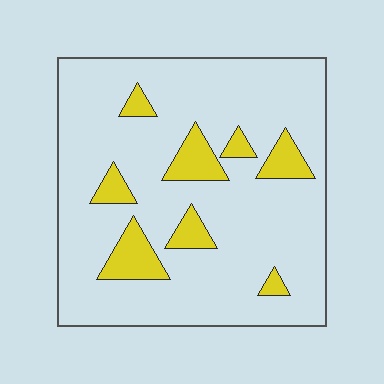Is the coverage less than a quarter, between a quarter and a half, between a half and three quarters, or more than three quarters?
Less than a quarter.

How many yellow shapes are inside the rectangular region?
8.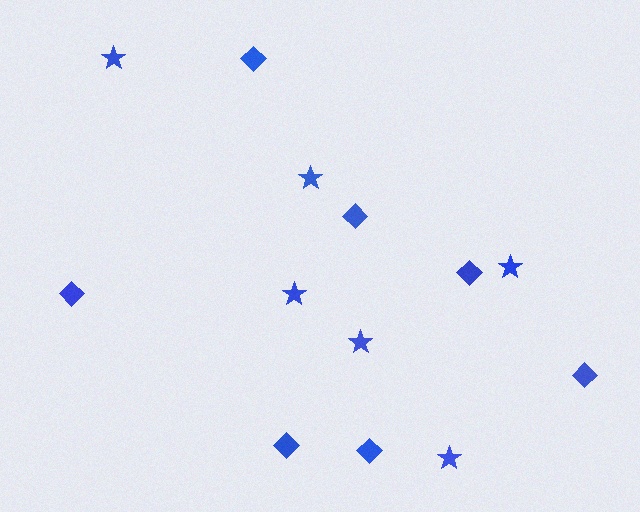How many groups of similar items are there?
There are 2 groups: one group of diamonds (7) and one group of stars (6).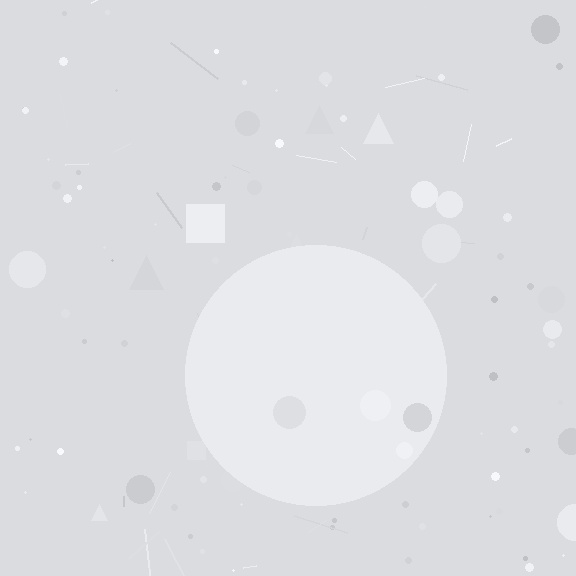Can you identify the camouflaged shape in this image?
The camouflaged shape is a circle.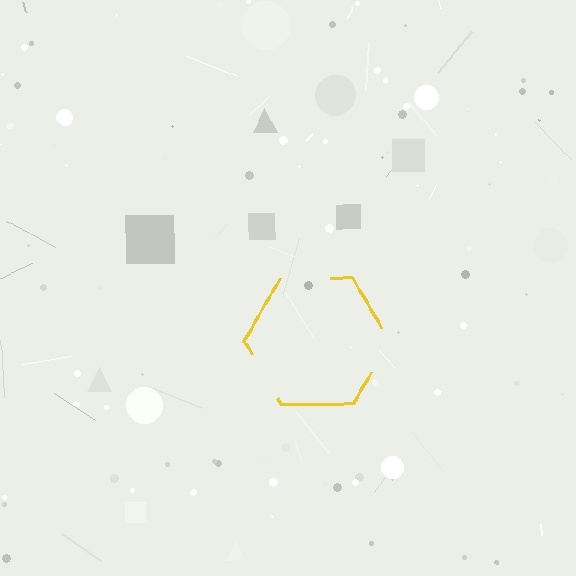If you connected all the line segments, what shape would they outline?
They would outline a hexagon.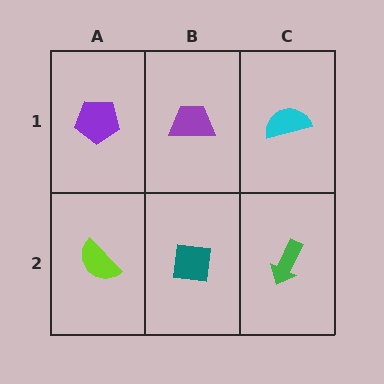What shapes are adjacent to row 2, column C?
A cyan semicircle (row 1, column C), a teal square (row 2, column B).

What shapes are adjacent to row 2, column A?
A purple pentagon (row 1, column A), a teal square (row 2, column B).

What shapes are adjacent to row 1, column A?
A lime semicircle (row 2, column A), a purple trapezoid (row 1, column B).